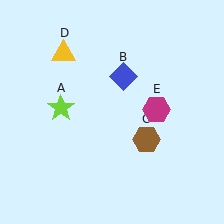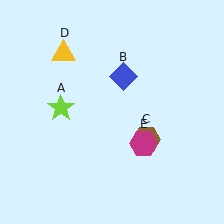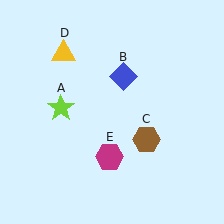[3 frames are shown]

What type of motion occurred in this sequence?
The magenta hexagon (object E) rotated clockwise around the center of the scene.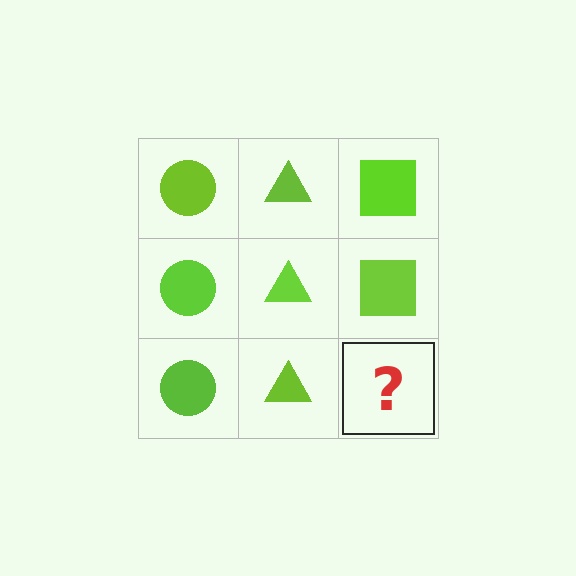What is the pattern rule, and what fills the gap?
The rule is that each column has a consistent shape. The gap should be filled with a lime square.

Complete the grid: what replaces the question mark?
The question mark should be replaced with a lime square.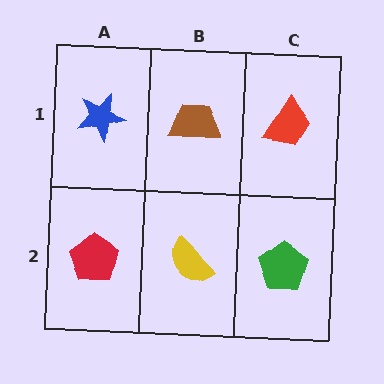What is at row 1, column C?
A red trapezoid.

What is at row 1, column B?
A brown trapezoid.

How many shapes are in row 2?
3 shapes.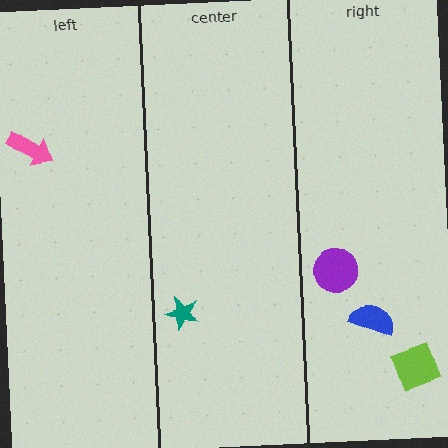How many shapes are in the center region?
1.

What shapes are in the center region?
The teal star.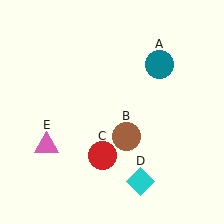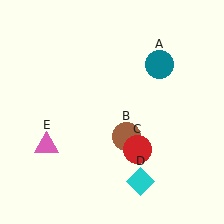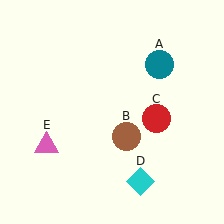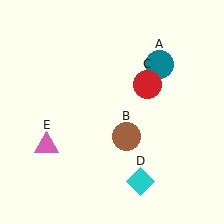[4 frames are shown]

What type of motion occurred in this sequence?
The red circle (object C) rotated counterclockwise around the center of the scene.